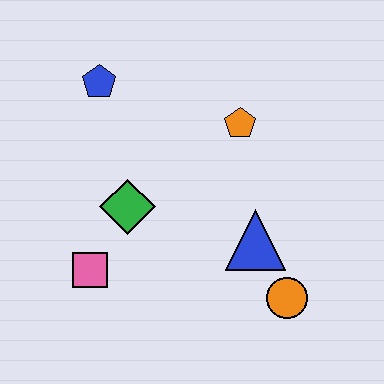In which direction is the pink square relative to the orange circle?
The pink square is to the left of the orange circle.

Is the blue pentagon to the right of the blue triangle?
No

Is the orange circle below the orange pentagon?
Yes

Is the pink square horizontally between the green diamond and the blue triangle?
No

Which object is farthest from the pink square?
The orange pentagon is farthest from the pink square.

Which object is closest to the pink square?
The green diamond is closest to the pink square.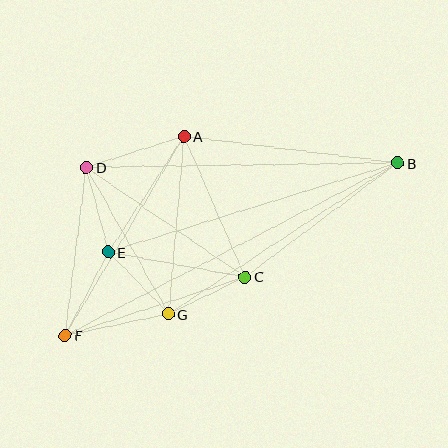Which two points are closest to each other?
Points C and G are closest to each other.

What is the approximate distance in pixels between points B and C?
The distance between B and C is approximately 190 pixels.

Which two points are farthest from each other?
Points B and F are farthest from each other.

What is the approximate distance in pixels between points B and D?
The distance between B and D is approximately 311 pixels.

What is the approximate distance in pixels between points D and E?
The distance between D and E is approximately 87 pixels.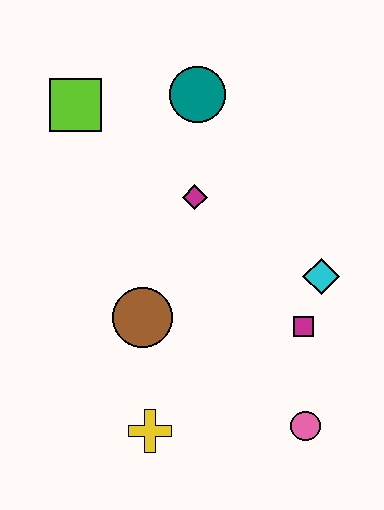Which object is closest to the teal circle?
The magenta diamond is closest to the teal circle.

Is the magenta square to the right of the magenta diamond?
Yes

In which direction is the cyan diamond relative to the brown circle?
The cyan diamond is to the right of the brown circle.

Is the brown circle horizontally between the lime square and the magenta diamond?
Yes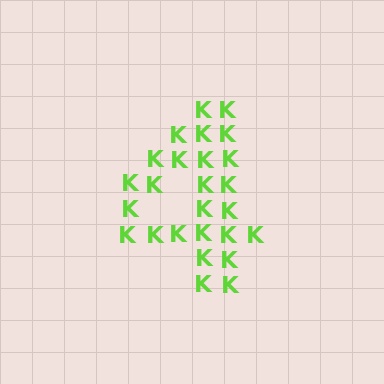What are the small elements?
The small elements are letter K's.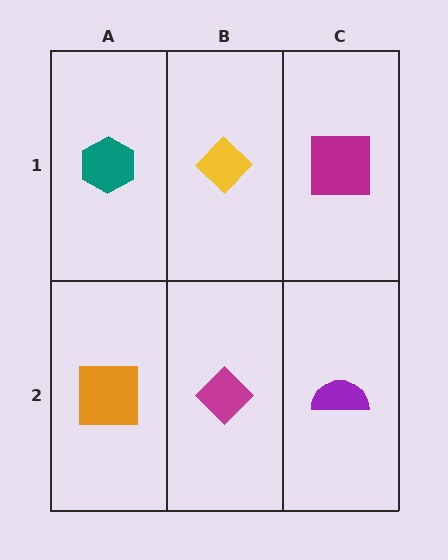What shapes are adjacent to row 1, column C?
A purple semicircle (row 2, column C), a yellow diamond (row 1, column B).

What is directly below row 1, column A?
An orange square.